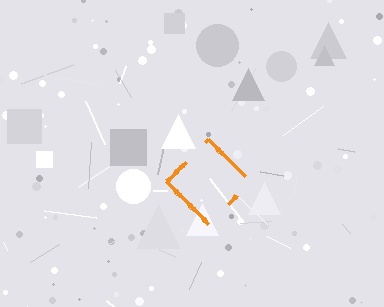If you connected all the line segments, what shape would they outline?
They would outline a diamond.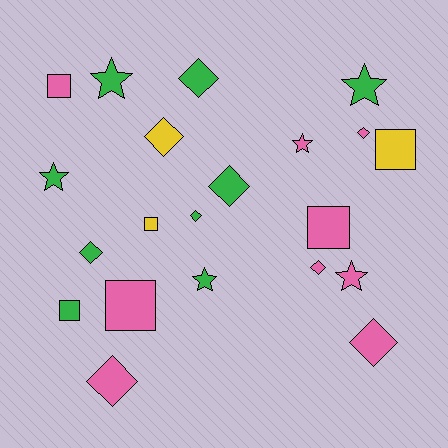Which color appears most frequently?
Green, with 9 objects.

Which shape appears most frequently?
Diamond, with 9 objects.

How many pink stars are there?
There are 2 pink stars.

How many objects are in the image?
There are 21 objects.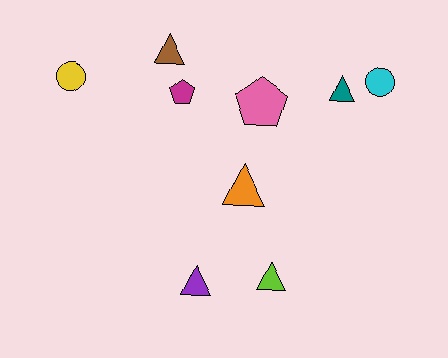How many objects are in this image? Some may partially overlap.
There are 9 objects.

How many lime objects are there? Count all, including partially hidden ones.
There is 1 lime object.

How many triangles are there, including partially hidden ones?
There are 5 triangles.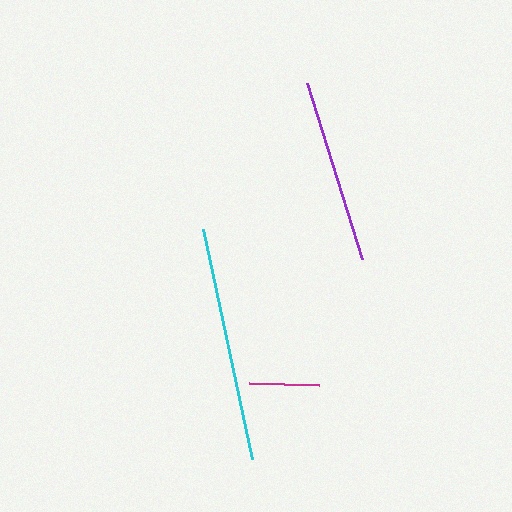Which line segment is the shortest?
The magenta line is the shortest at approximately 70 pixels.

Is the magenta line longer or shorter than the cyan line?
The cyan line is longer than the magenta line.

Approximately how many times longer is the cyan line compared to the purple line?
The cyan line is approximately 1.3 times the length of the purple line.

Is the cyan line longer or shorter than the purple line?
The cyan line is longer than the purple line.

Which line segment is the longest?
The cyan line is the longest at approximately 235 pixels.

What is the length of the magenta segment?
The magenta segment is approximately 70 pixels long.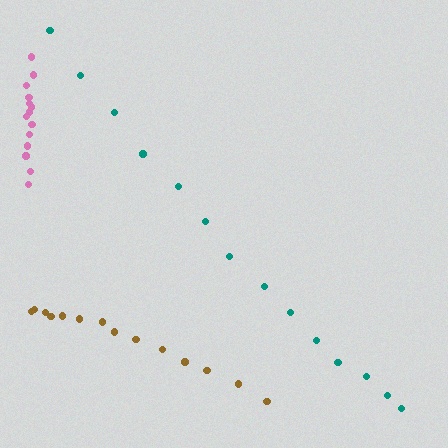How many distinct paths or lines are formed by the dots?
There are 3 distinct paths.